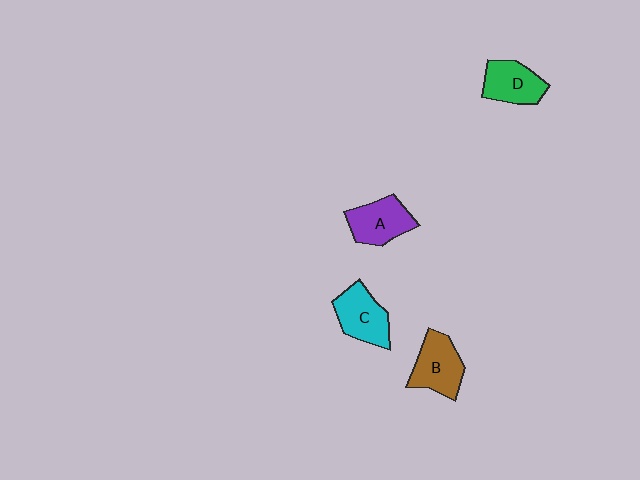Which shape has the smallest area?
Shape D (green).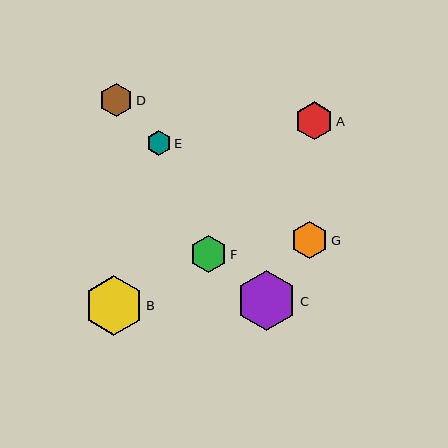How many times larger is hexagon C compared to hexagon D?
Hexagon C is approximately 1.8 times the size of hexagon D.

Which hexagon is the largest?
Hexagon C is the largest with a size of approximately 60 pixels.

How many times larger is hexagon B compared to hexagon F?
Hexagon B is approximately 1.6 times the size of hexagon F.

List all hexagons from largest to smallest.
From largest to smallest: C, B, A, G, F, D, E.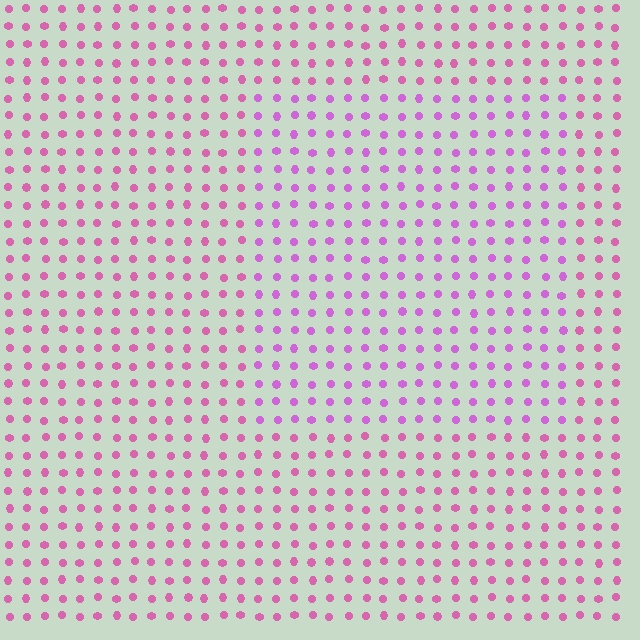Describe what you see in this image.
The image is filled with small pink elements in a uniform arrangement. A rectangle-shaped region is visible where the elements are tinted to a slightly different hue, forming a subtle color boundary.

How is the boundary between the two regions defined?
The boundary is defined purely by a slight shift in hue (about 27 degrees). Spacing, size, and orientation are identical on both sides.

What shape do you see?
I see a rectangle.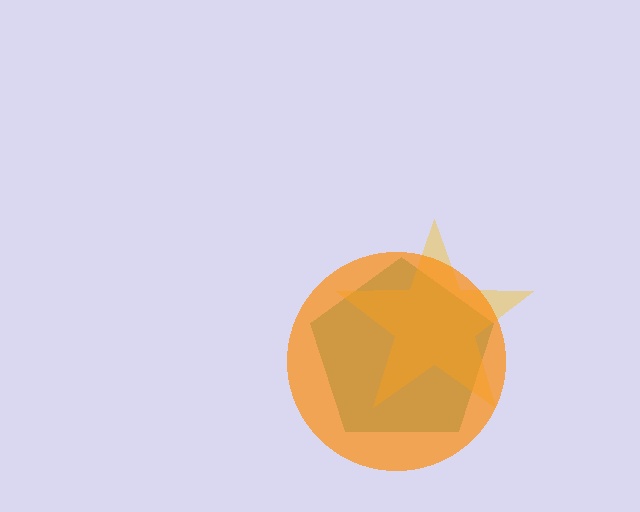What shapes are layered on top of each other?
The layered shapes are: a teal pentagon, a yellow star, an orange circle.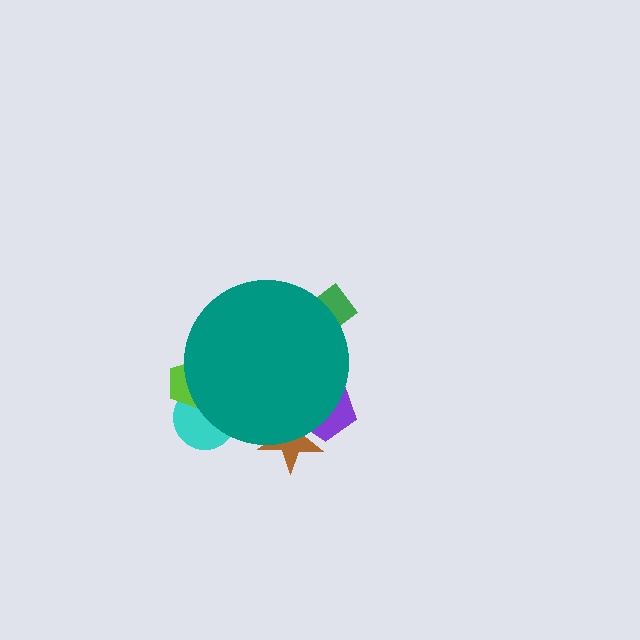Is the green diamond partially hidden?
Yes, the green diamond is partially hidden behind the teal circle.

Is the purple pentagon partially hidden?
Yes, the purple pentagon is partially hidden behind the teal circle.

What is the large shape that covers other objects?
A teal circle.